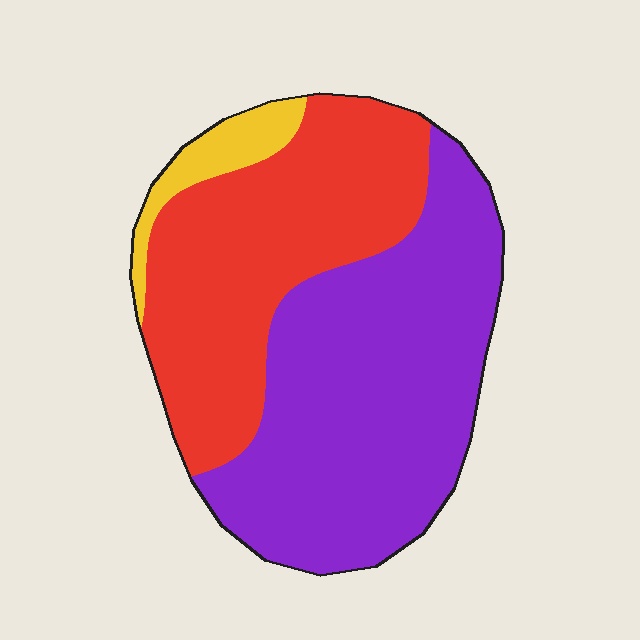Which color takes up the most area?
Purple, at roughly 55%.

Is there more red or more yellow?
Red.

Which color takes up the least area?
Yellow, at roughly 5%.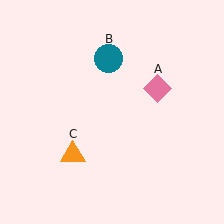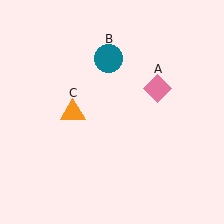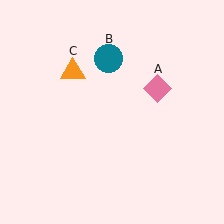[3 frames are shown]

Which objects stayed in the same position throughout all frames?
Pink diamond (object A) and teal circle (object B) remained stationary.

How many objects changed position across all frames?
1 object changed position: orange triangle (object C).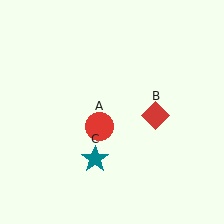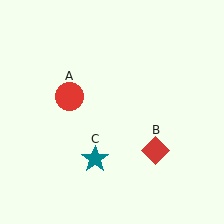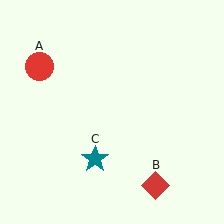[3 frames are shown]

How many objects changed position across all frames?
2 objects changed position: red circle (object A), red diamond (object B).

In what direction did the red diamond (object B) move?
The red diamond (object B) moved down.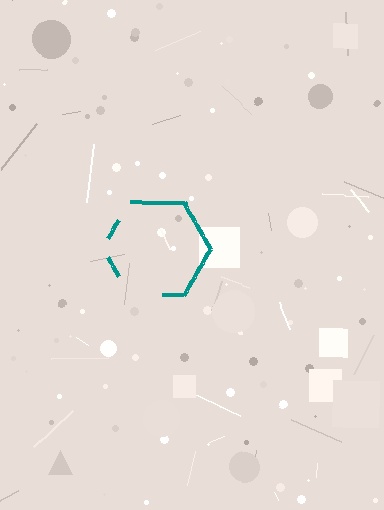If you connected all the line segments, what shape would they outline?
They would outline a hexagon.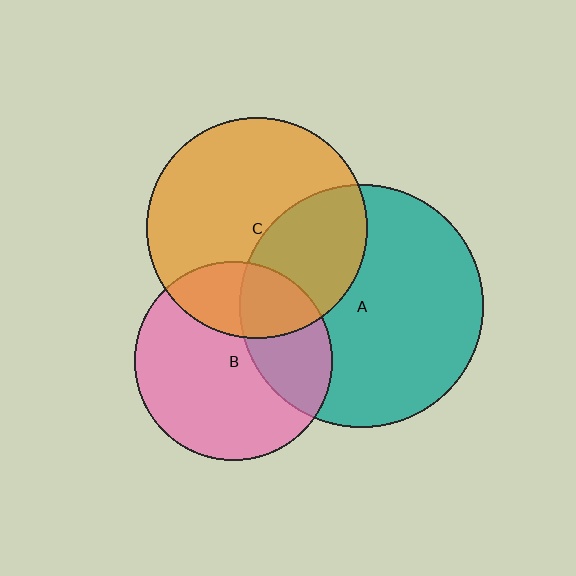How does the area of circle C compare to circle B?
Approximately 1.2 times.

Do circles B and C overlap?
Yes.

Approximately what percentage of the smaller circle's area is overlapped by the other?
Approximately 25%.